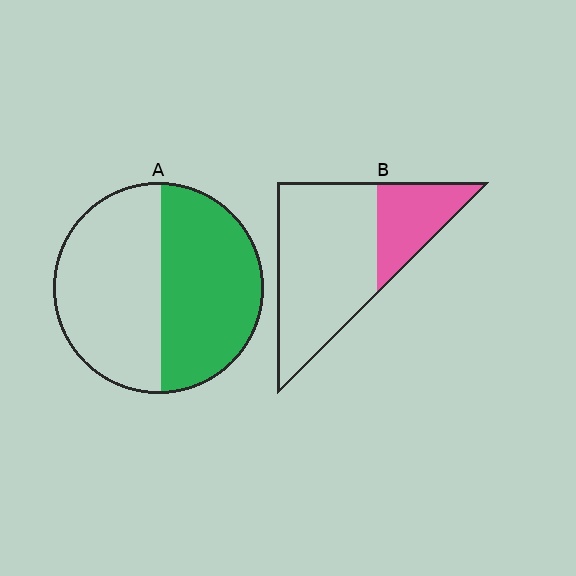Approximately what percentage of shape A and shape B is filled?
A is approximately 50% and B is approximately 30%.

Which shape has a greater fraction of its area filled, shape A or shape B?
Shape A.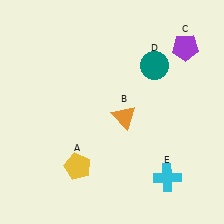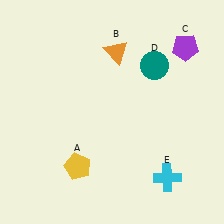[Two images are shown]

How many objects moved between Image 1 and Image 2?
1 object moved between the two images.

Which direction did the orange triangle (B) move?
The orange triangle (B) moved up.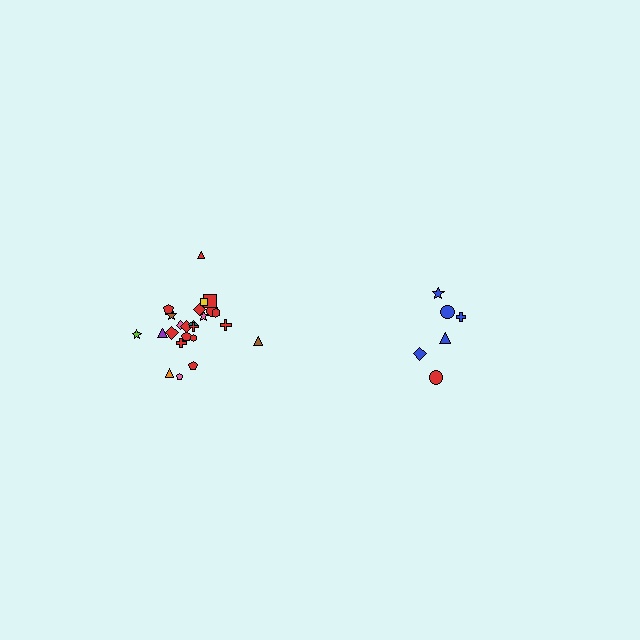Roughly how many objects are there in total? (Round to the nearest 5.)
Roughly 30 objects in total.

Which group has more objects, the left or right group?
The left group.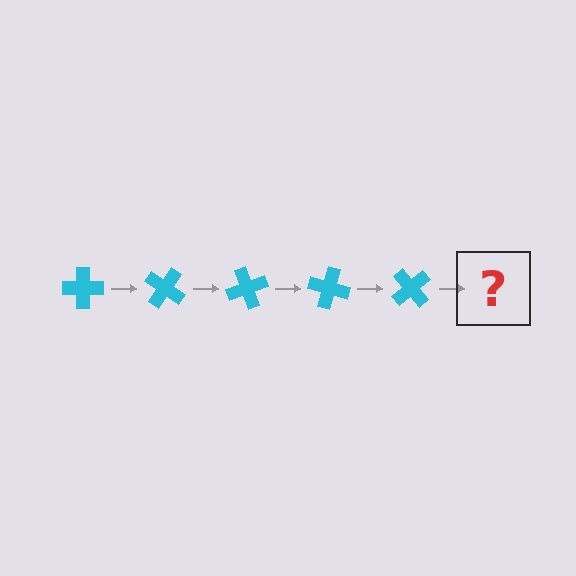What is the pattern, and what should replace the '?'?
The pattern is that the cross rotates 35 degrees each step. The '?' should be a cyan cross rotated 175 degrees.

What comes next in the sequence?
The next element should be a cyan cross rotated 175 degrees.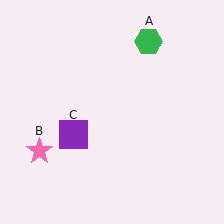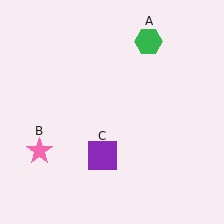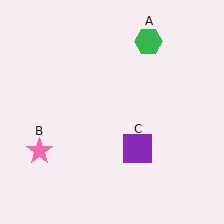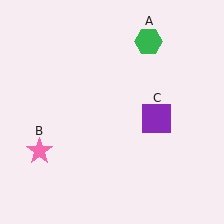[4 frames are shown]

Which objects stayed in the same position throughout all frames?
Green hexagon (object A) and pink star (object B) remained stationary.